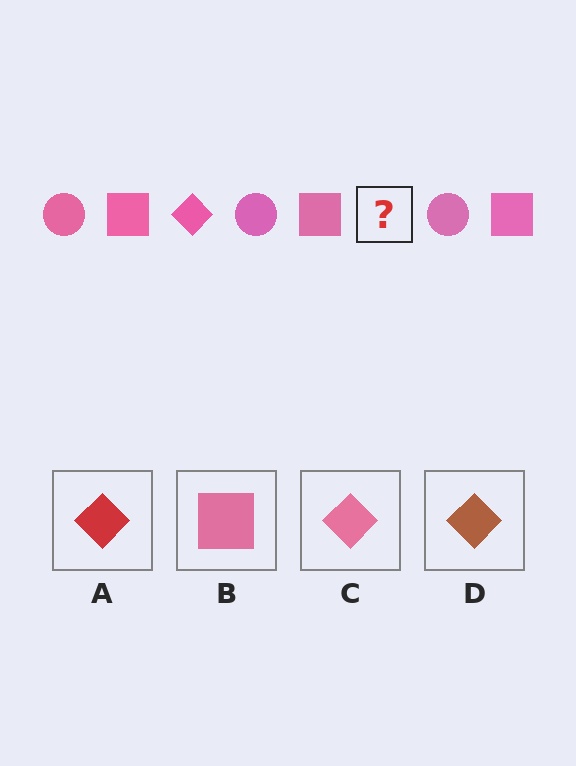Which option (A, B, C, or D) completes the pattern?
C.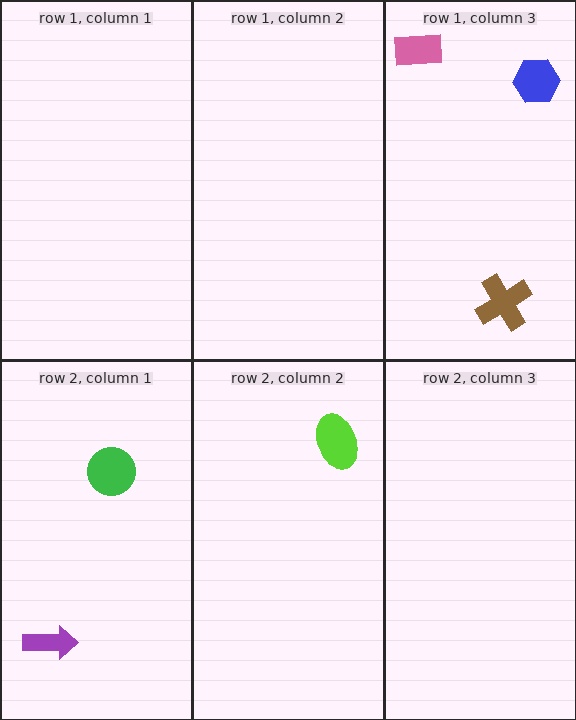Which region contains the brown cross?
The row 1, column 3 region.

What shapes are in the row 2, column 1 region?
The purple arrow, the green circle.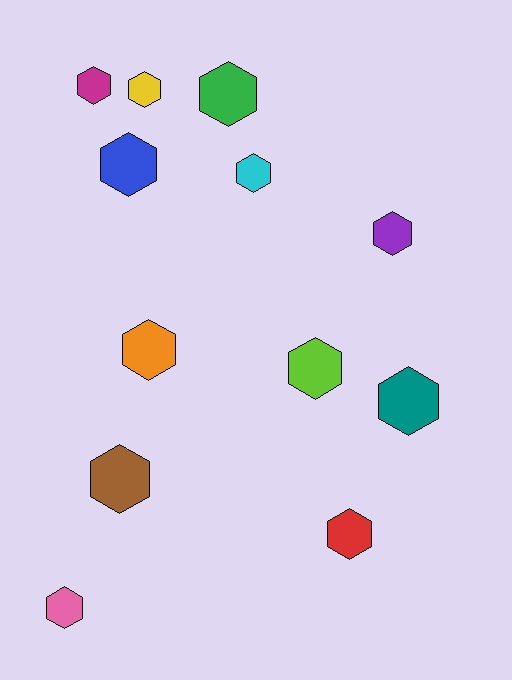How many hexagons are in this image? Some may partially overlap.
There are 12 hexagons.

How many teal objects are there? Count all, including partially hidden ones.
There is 1 teal object.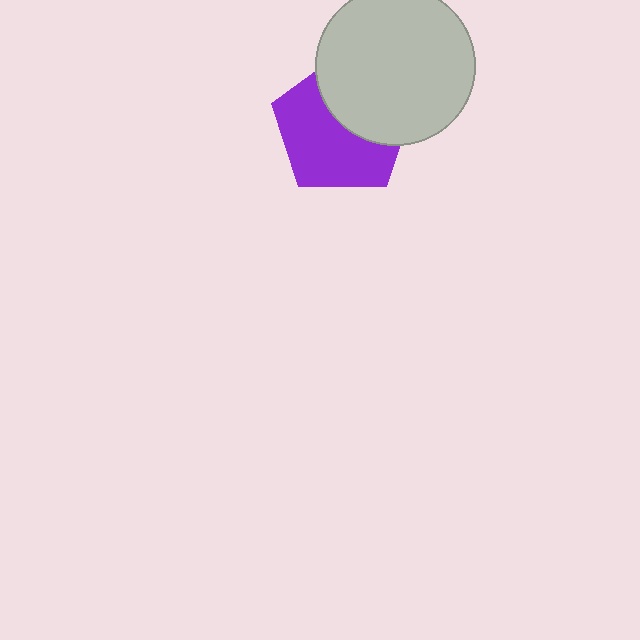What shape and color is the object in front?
The object in front is a light gray circle.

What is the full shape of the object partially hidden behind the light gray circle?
The partially hidden object is a purple pentagon.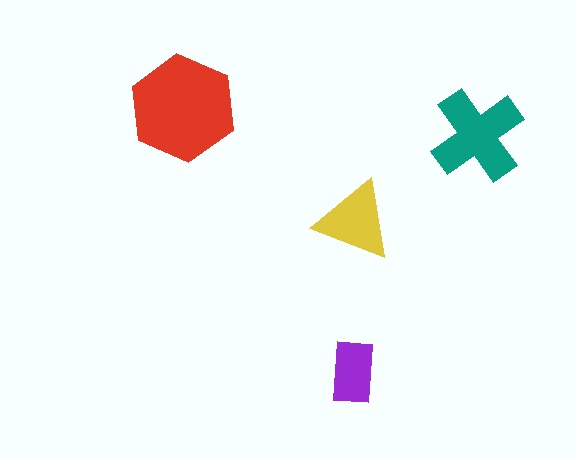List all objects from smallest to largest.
The purple rectangle, the yellow triangle, the teal cross, the red hexagon.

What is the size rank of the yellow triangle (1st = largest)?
3rd.